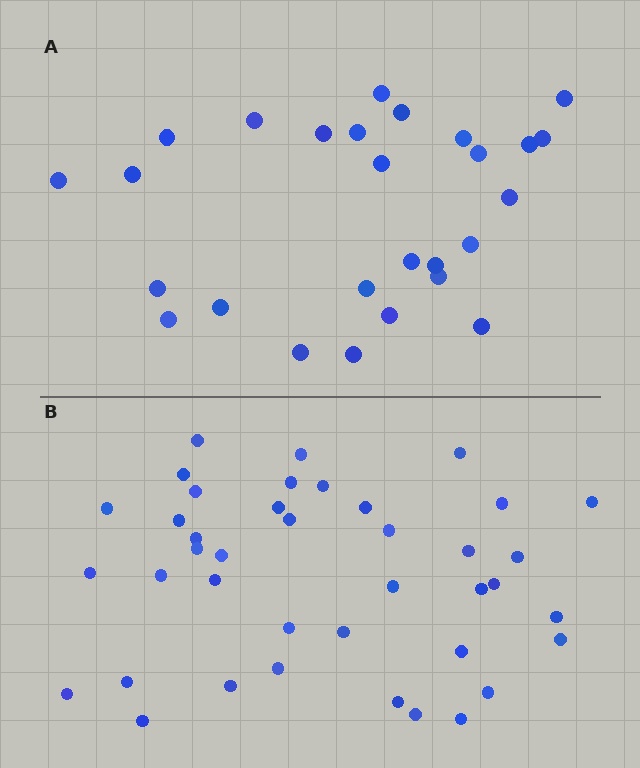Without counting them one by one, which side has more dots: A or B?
Region B (the bottom region) has more dots.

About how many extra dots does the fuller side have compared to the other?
Region B has approximately 15 more dots than region A.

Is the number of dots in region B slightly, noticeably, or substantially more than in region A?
Region B has substantially more. The ratio is roughly 1.5 to 1.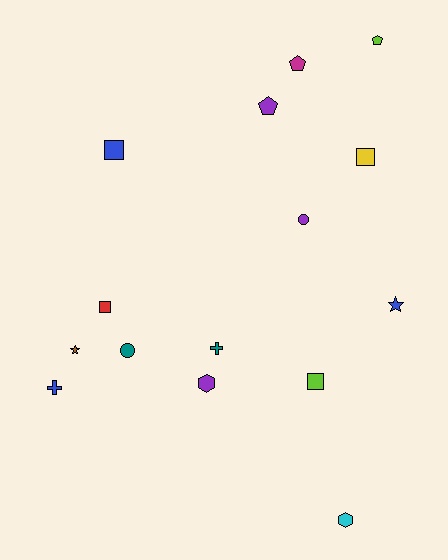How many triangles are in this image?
There are no triangles.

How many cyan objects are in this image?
There is 1 cyan object.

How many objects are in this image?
There are 15 objects.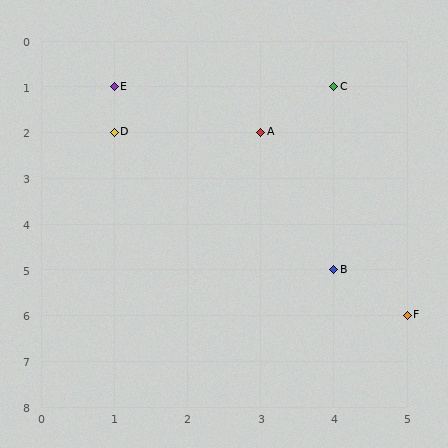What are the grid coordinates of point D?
Point D is at grid coordinates (1, 2).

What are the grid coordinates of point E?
Point E is at grid coordinates (1, 1).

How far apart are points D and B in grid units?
Points D and B are 3 columns and 3 rows apart (about 4.2 grid units diagonally).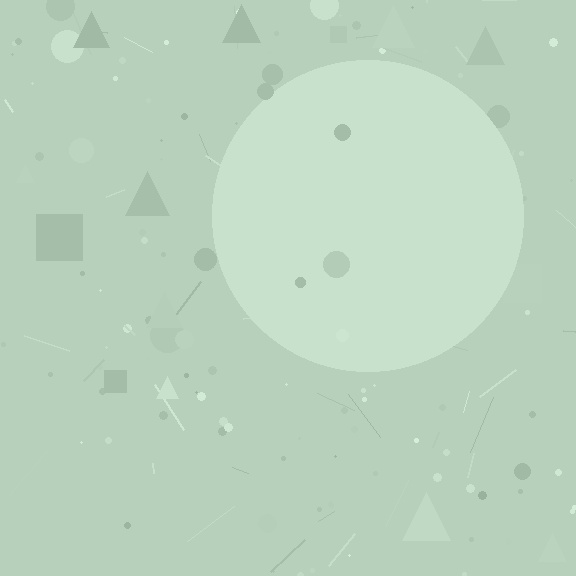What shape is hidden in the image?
A circle is hidden in the image.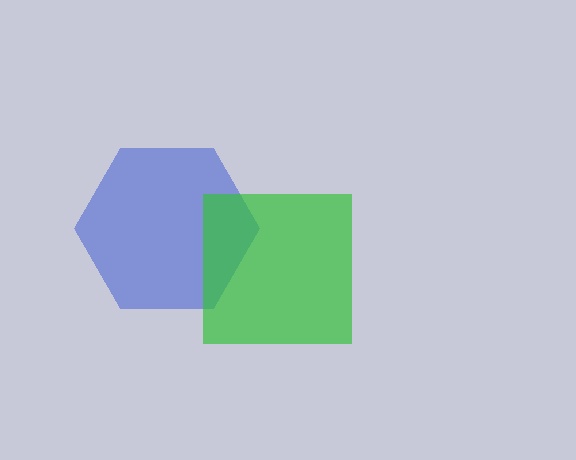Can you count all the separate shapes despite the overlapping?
Yes, there are 2 separate shapes.